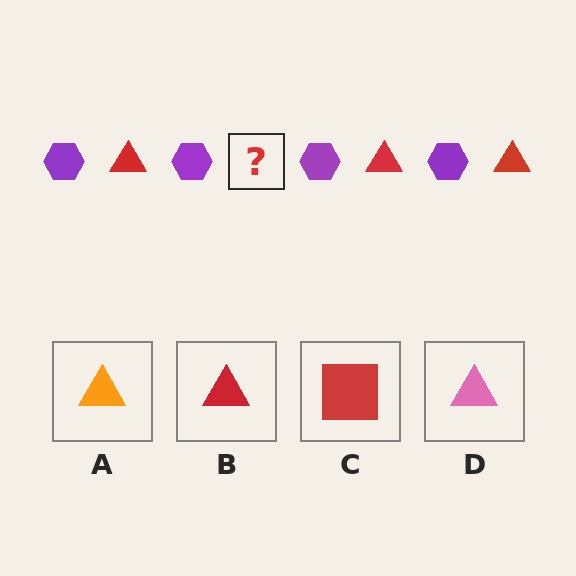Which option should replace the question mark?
Option B.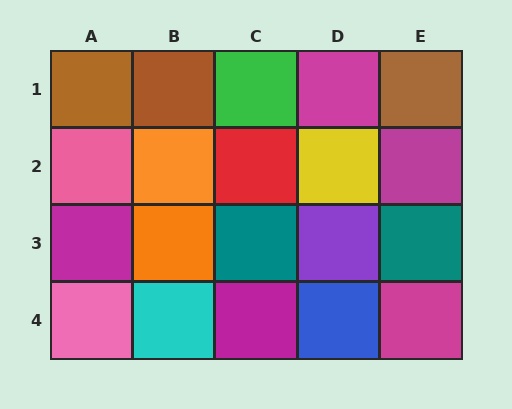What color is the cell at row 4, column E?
Magenta.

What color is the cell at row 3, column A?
Magenta.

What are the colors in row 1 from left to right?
Brown, brown, green, magenta, brown.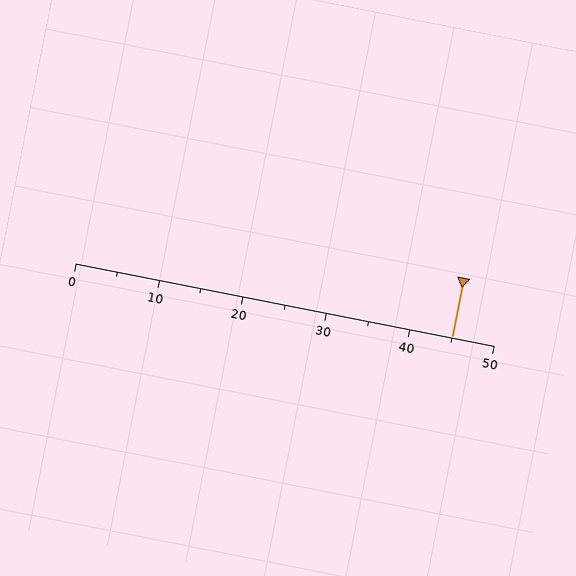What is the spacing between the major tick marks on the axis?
The major ticks are spaced 10 apart.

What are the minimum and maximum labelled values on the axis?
The axis runs from 0 to 50.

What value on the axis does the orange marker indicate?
The marker indicates approximately 45.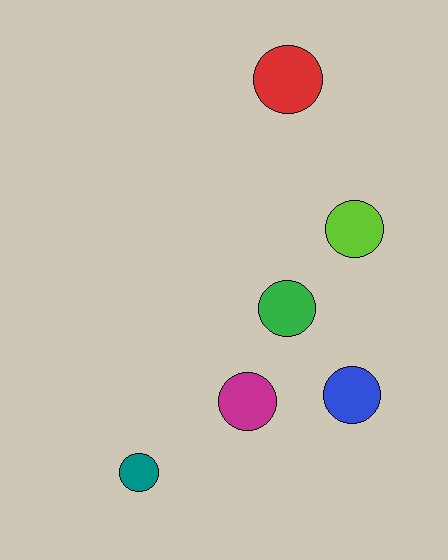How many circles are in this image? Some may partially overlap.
There are 6 circles.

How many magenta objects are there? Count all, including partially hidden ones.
There is 1 magenta object.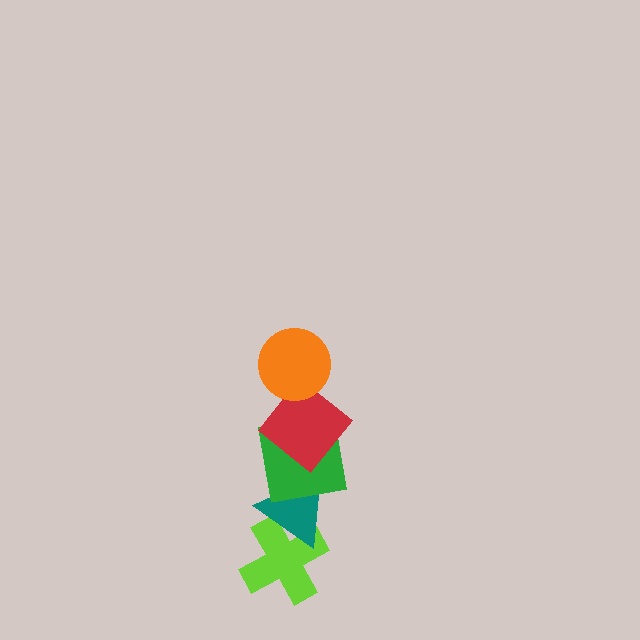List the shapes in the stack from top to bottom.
From top to bottom: the orange circle, the red diamond, the green square, the teal triangle, the lime cross.